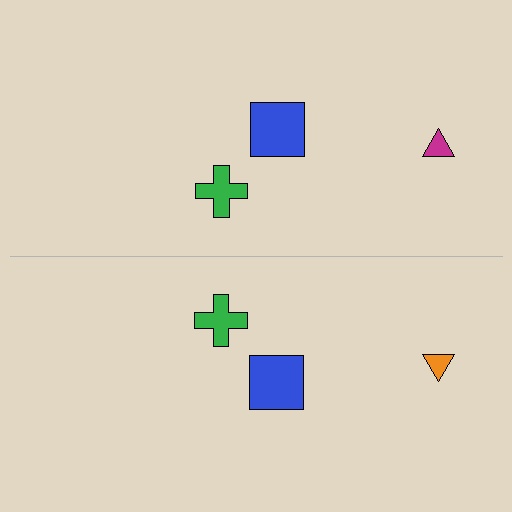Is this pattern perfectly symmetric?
No, the pattern is not perfectly symmetric. The orange triangle on the bottom side breaks the symmetry — its mirror counterpart is magenta.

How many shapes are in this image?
There are 6 shapes in this image.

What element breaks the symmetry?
The orange triangle on the bottom side breaks the symmetry — its mirror counterpart is magenta.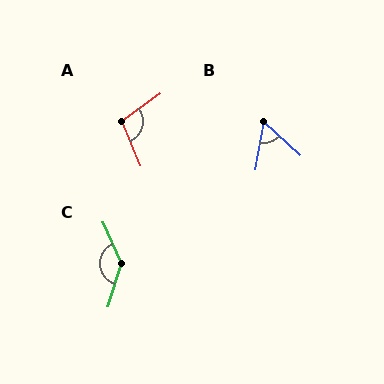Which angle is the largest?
C, at approximately 139 degrees.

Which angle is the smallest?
B, at approximately 57 degrees.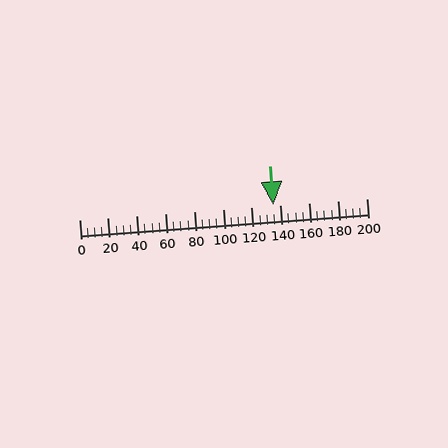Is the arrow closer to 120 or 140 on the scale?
The arrow is closer to 140.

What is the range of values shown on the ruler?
The ruler shows values from 0 to 200.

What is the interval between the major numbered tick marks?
The major tick marks are spaced 20 units apart.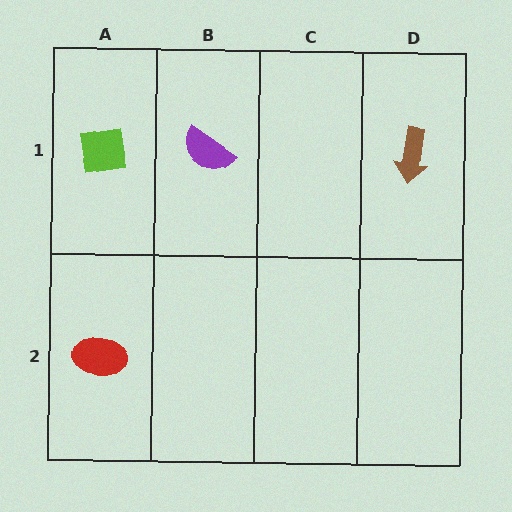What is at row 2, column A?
A red ellipse.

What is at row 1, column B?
A purple semicircle.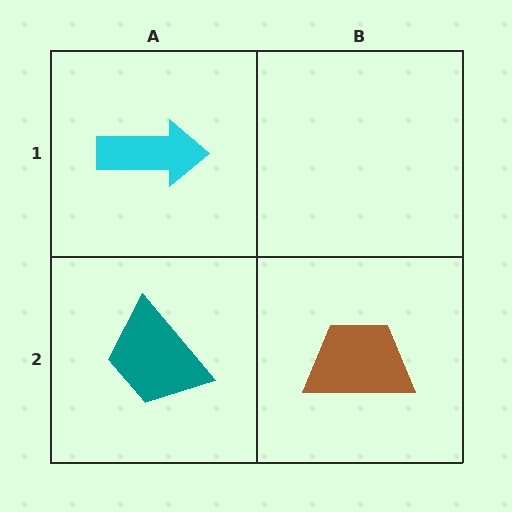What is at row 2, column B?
A brown trapezoid.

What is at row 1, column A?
A cyan arrow.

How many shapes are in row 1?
1 shape.